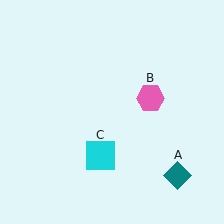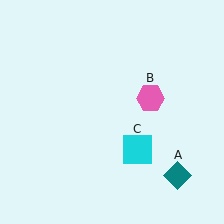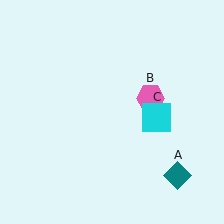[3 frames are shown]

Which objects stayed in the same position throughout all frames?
Teal diamond (object A) and pink hexagon (object B) remained stationary.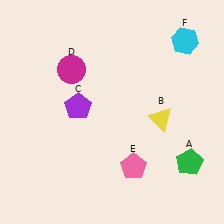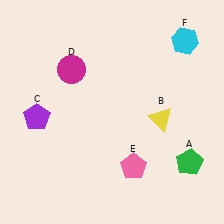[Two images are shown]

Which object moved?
The purple pentagon (C) moved left.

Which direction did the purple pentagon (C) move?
The purple pentagon (C) moved left.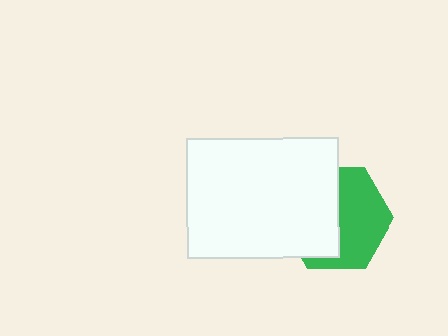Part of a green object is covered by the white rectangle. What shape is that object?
It is a hexagon.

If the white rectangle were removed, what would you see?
You would see the complete green hexagon.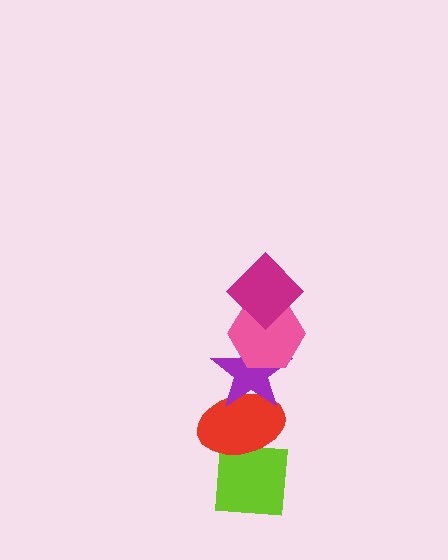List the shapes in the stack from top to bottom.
From top to bottom: the magenta diamond, the pink hexagon, the purple star, the red ellipse, the lime square.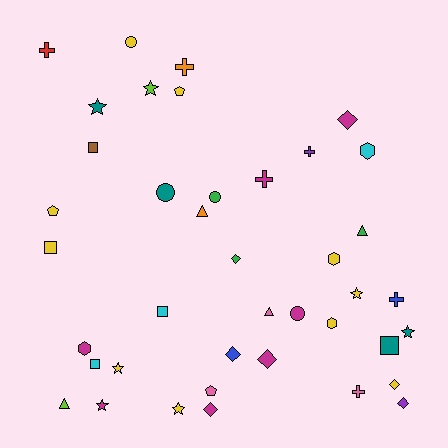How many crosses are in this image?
There are 6 crosses.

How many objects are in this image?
There are 40 objects.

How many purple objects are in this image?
There are 2 purple objects.